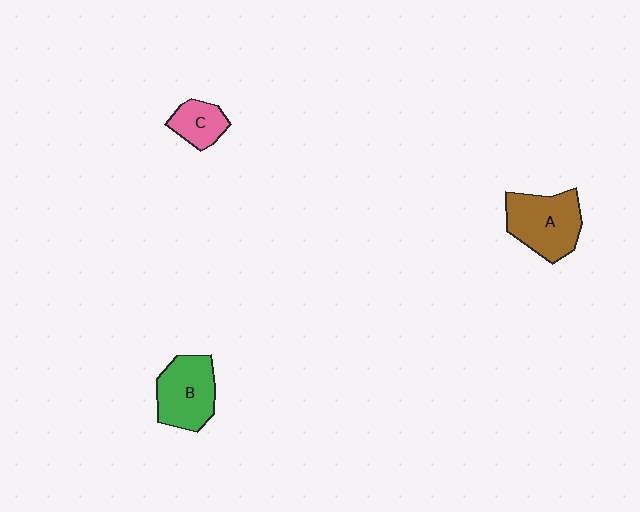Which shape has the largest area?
Shape A (brown).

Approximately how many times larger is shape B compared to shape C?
Approximately 1.8 times.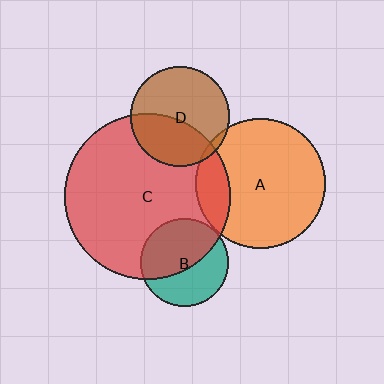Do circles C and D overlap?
Yes.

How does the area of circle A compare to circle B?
Approximately 2.2 times.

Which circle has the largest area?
Circle C (red).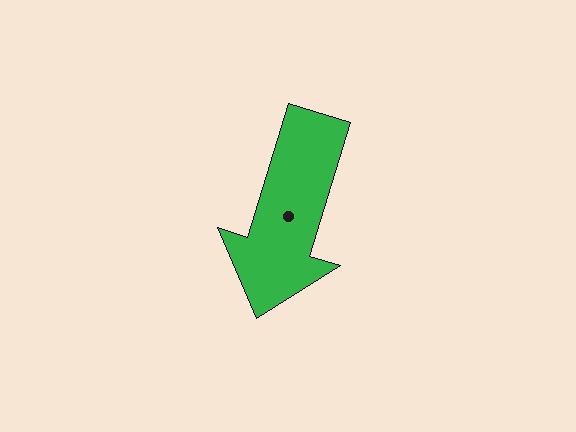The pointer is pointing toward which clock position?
Roughly 7 o'clock.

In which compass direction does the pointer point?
South.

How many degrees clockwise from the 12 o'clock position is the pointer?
Approximately 197 degrees.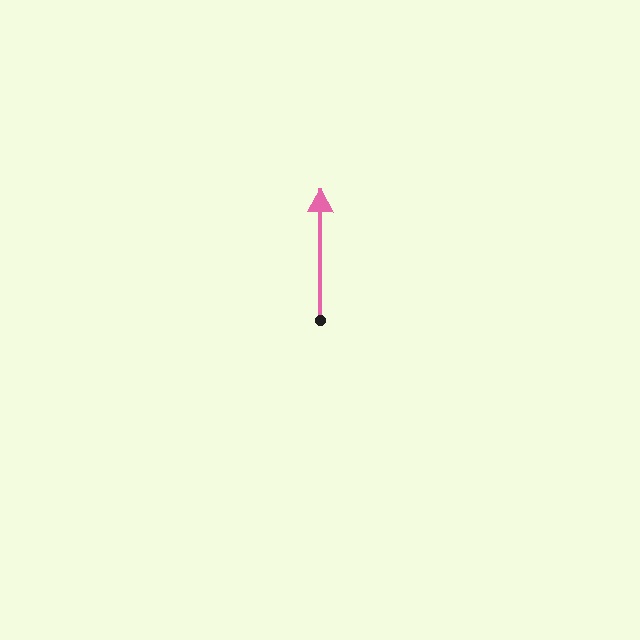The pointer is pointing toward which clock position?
Roughly 12 o'clock.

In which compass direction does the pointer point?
North.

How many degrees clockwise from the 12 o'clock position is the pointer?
Approximately 0 degrees.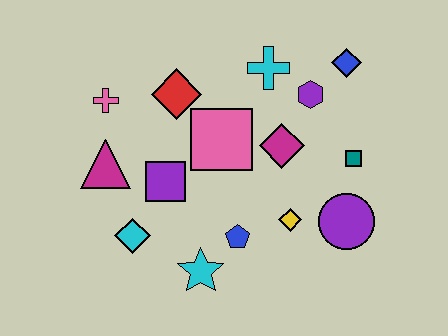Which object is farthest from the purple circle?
The pink cross is farthest from the purple circle.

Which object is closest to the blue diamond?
The purple hexagon is closest to the blue diamond.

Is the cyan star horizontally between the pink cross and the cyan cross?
Yes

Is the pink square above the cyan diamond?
Yes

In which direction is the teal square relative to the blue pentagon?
The teal square is to the right of the blue pentagon.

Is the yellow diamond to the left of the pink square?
No